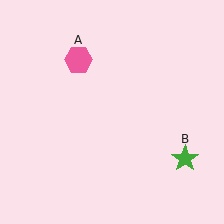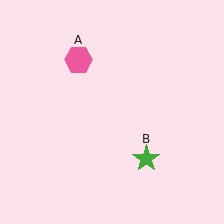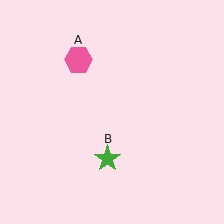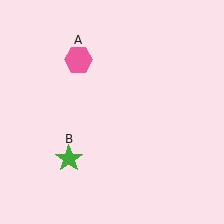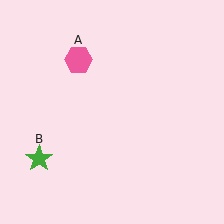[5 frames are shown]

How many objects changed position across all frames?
1 object changed position: green star (object B).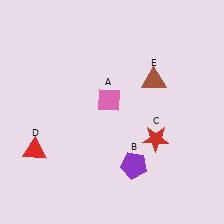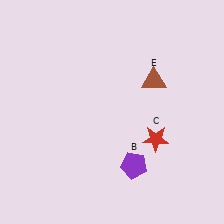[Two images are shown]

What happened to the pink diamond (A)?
The pink diamond (A) was removed in Image 2. It was in the top-left area of Image 1.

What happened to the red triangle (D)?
The red triangle (D) was removed in Image 2. It was in the bottom-left area of Image 1.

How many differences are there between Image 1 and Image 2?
There are 2 differences between the two images.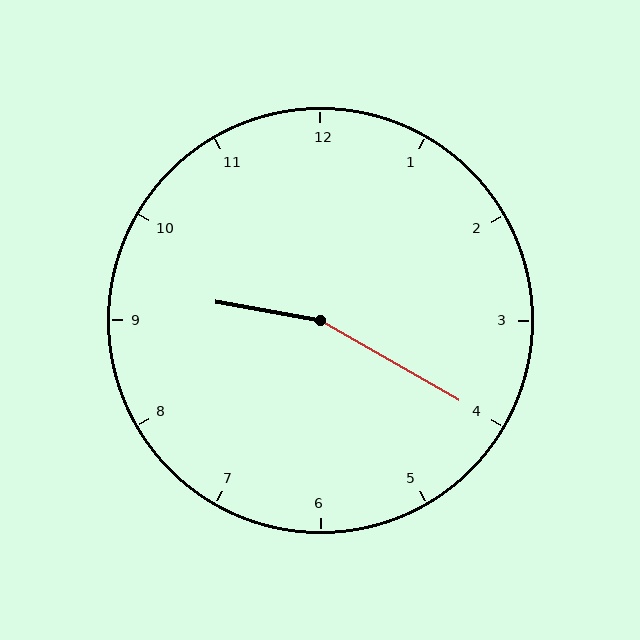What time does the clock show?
9:20.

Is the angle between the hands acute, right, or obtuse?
It is obtuse.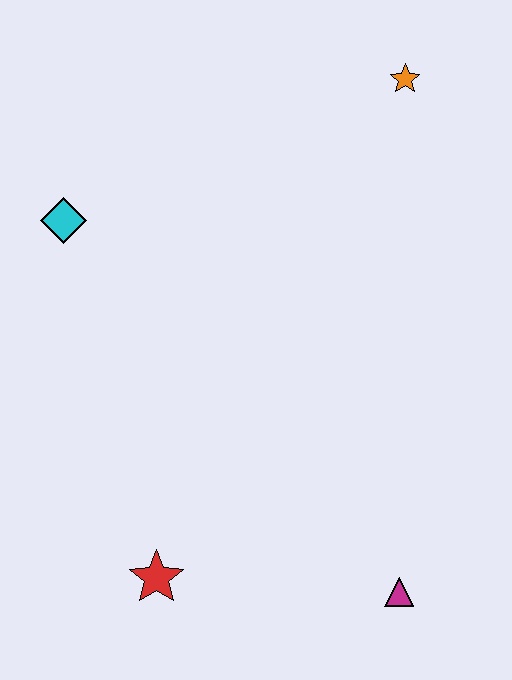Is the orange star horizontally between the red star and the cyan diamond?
No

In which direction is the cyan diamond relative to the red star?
The cyan diamond is above the red star.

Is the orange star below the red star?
No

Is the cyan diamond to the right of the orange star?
No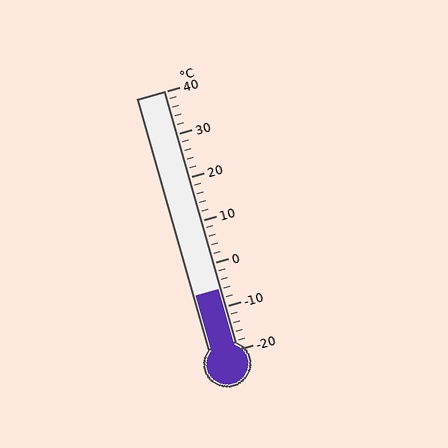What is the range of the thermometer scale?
The thermometer scale ranges from -20°C to 40°C.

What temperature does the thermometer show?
The thermometer shows approximately -6°C.